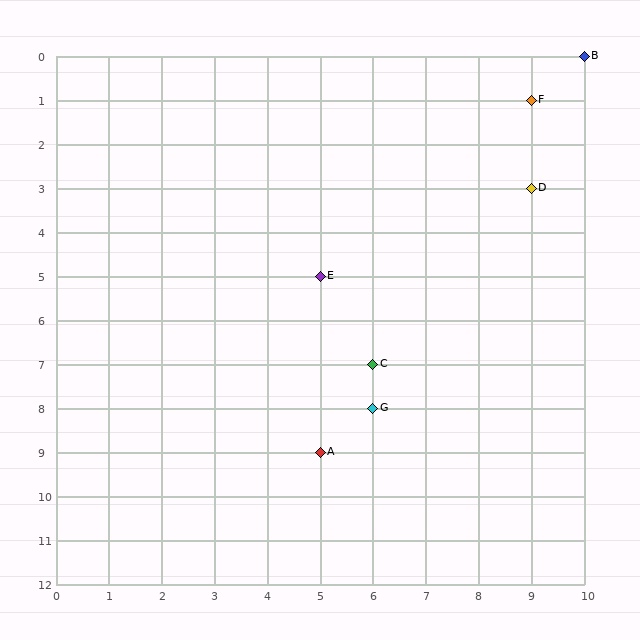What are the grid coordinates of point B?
Point B is at grid coordinates (10, 0).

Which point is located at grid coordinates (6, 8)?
Point G is at (6, 8).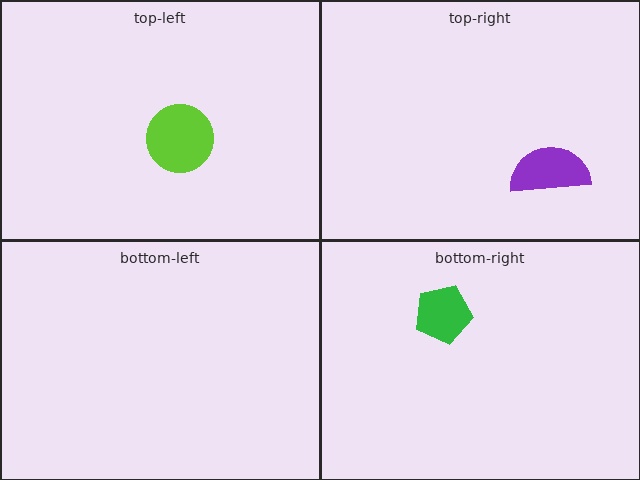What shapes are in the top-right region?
The purple semicircle.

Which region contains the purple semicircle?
The top-right region.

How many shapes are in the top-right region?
1.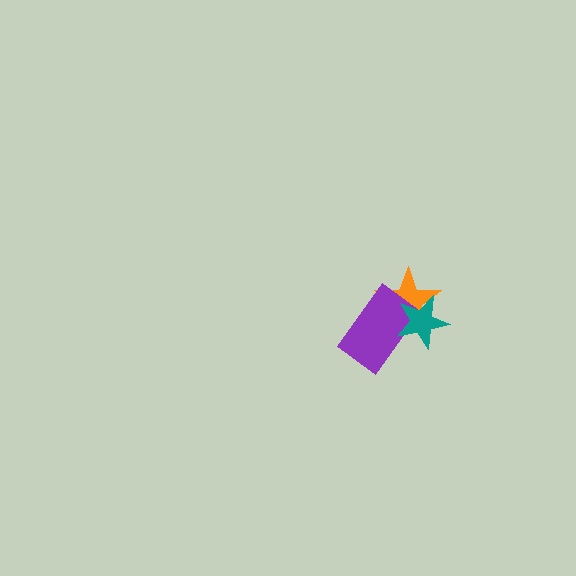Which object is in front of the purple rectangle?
The teal star is in front of the purple rectangle.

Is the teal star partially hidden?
No, no other shape covers it.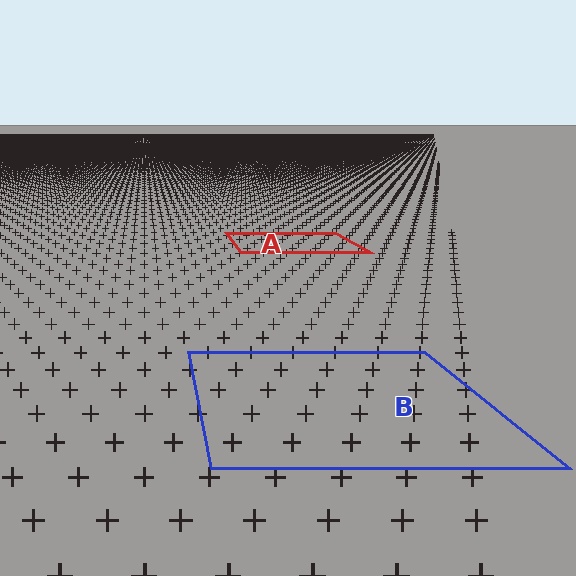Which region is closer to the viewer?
Region B is closer. The texture elements there are larger and more spread out.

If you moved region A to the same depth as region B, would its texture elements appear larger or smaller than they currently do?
They would appear larger. At a closer depth, the same texture elements are projected at a bigger on-screen size.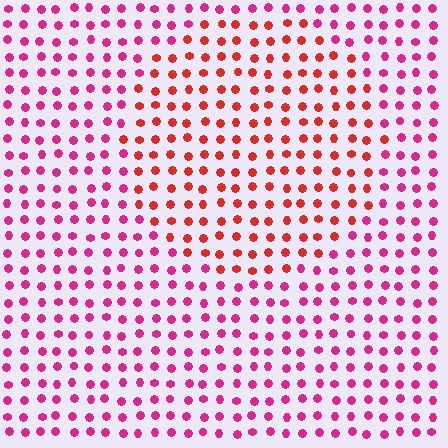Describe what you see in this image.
The image is filled with small magenta elements in a uniform arrangement. A circle-shaped region is visible where the elements are tinted to a slightly different hue, forming a subtle color boundary.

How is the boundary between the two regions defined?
The boundary is defined purely by a slight shift in hue (about 38 degrees). Spacing, size, and orientation are identical on both sides.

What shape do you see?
I see a circle.